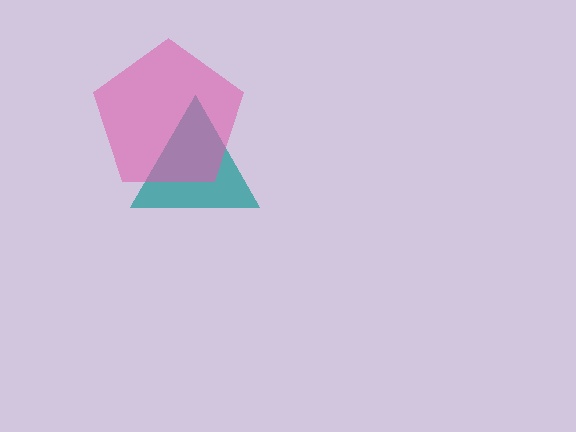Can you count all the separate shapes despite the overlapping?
Yes, there are 2 separate shapes.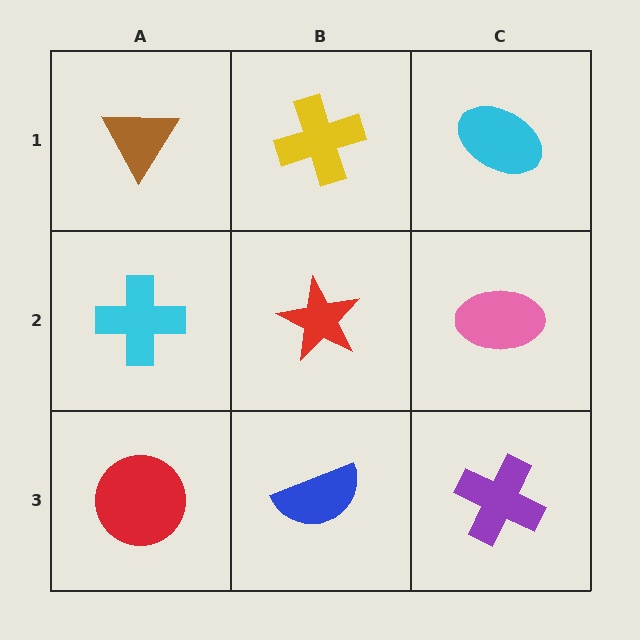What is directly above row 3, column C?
A pink ellipse.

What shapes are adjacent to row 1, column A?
A cyan cross (row 2, column A), a yellow cross (row 1, column B).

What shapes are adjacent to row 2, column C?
A cyan ellipse (row 1, column C), a purple cross (row 3, column C), a red star (row 2, column B).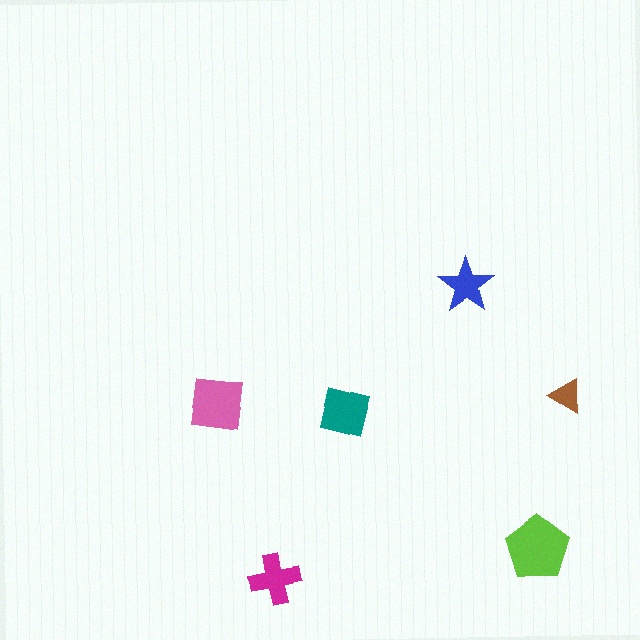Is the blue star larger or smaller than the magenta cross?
Smaller.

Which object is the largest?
The lime pentagon.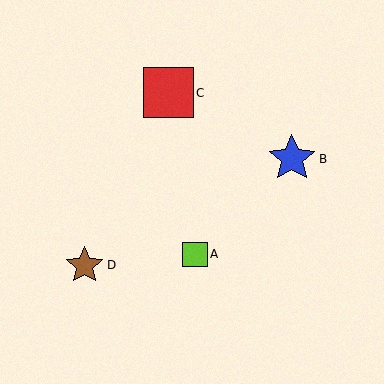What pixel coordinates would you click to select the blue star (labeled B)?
Click at (292, 159) to select the blue star B.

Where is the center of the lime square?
The center of the lime square is at (195, 254).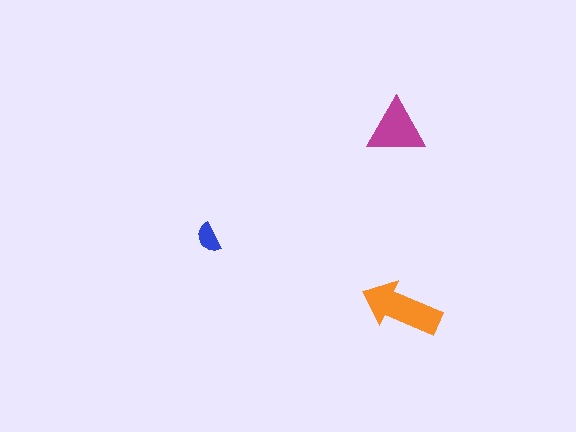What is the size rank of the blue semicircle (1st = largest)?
3rd.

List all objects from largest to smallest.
The orange arrow, the magenta triangle, the blue semicircle.